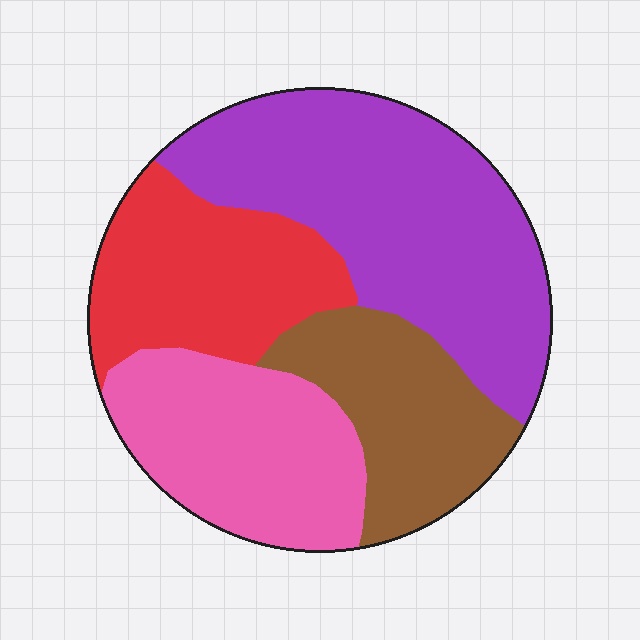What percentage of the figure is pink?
Pink covers roughly 25% of the figure.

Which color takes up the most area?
Purple, at roughly 40%.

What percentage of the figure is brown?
Brown covers 19% of the figure.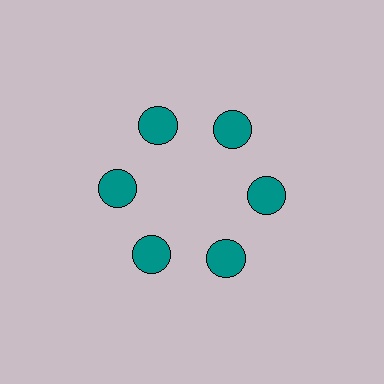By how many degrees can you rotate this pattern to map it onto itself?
The pattern maps onto itself every 60 degrees of rotation.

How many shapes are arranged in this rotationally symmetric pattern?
There are 6 shapes, arranged in 6 groups of 1.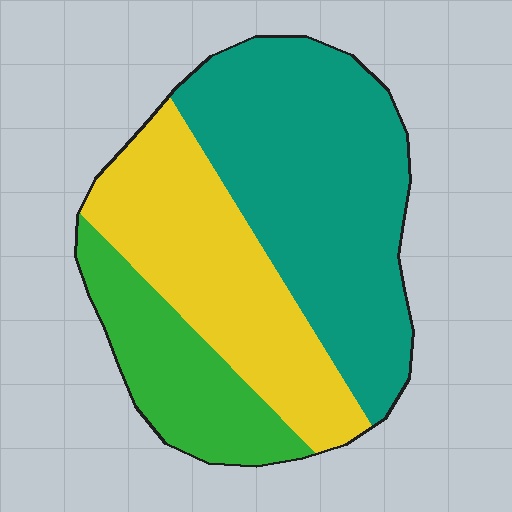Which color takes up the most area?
Teal, at roughly 45%.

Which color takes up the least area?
Green, at roughly 20%.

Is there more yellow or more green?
Yellow.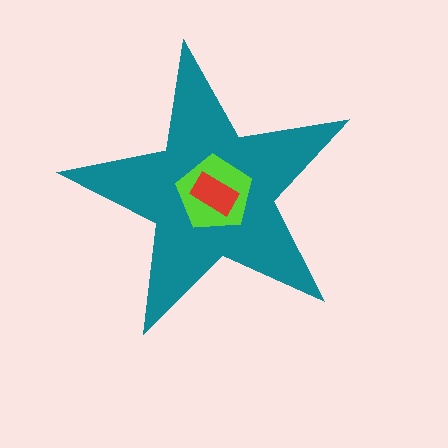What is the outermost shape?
The teal star.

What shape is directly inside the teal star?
The lime pentagon.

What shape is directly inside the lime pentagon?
The red rectangle.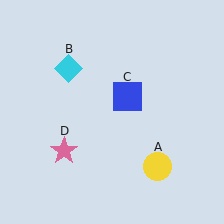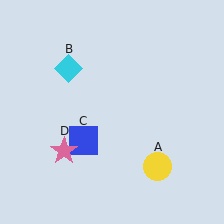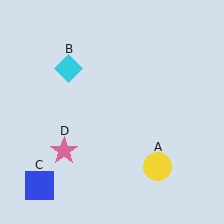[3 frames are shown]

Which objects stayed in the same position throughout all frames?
Yellow circle (object A) and cyan diamond (object B) and pink star (object D) remained stationary.